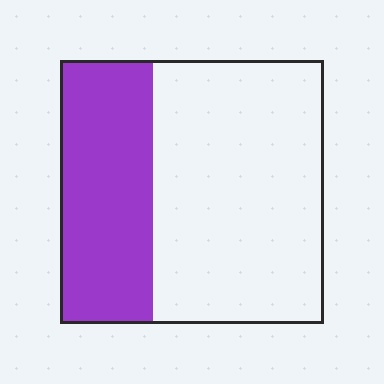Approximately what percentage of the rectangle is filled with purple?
Approximately 35%.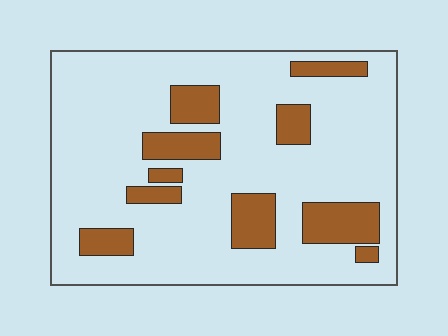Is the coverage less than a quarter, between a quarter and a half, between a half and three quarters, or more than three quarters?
Less than a quarter.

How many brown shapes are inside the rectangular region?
10.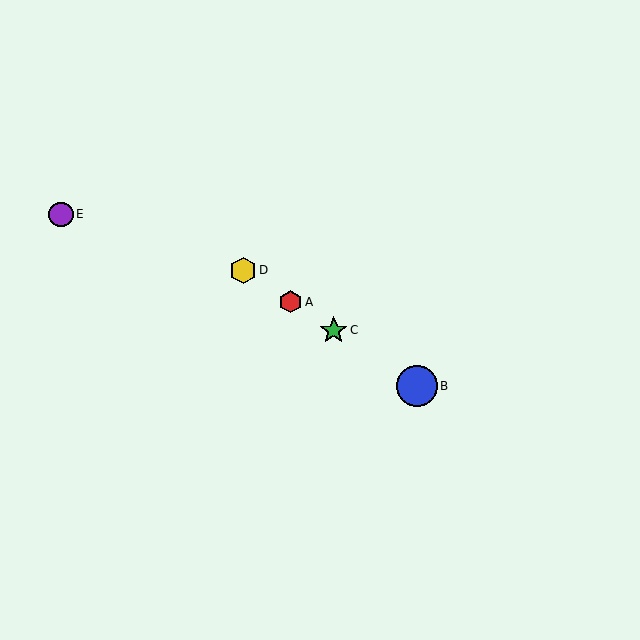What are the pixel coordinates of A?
Object A is at (290, 302).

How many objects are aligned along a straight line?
4 objects (A, B, C, D) are aligned along a straight line.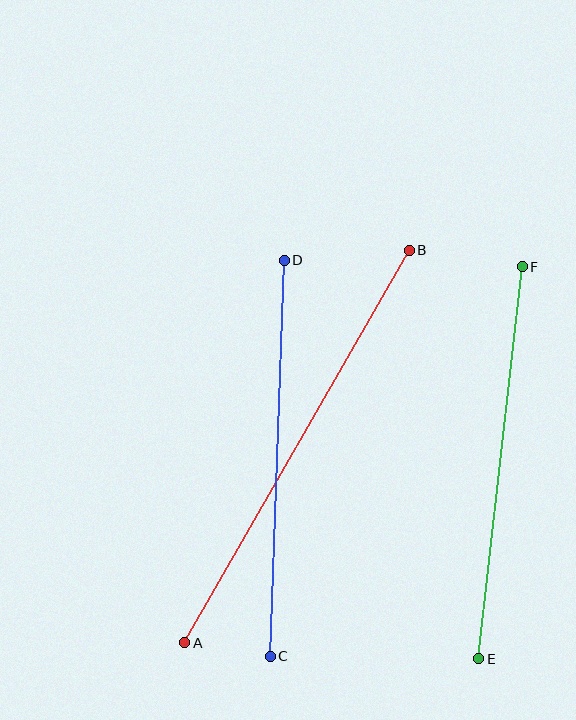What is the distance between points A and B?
The distance is approximately 452 pixels.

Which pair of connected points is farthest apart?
Points A and B are farthest apart.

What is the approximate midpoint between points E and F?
The midpoint is at approximately (500, 463) pixels.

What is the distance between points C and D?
The distance is approximately 397 pixels.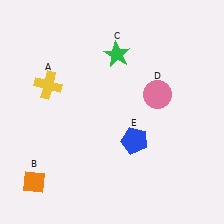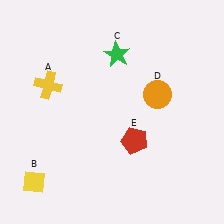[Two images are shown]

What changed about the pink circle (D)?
In Image 1, D is pink. In Image 2, it changed to orange.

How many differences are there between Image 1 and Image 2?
There are 3 differences between the two images.